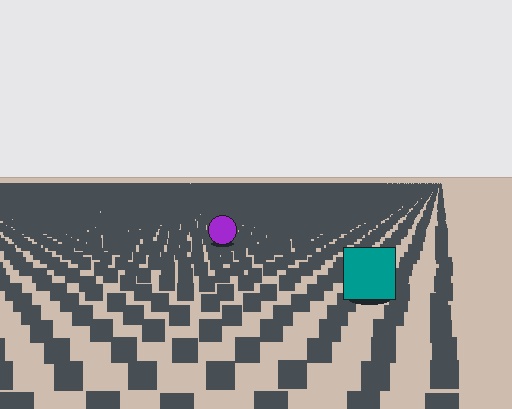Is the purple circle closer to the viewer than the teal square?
No. The teal square is closer — you can tell from the texture gradient: the ground texture is coarser near it.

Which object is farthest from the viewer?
The purple circle is farthest from the viewer. It appears smaller and the ground texture around it is denser.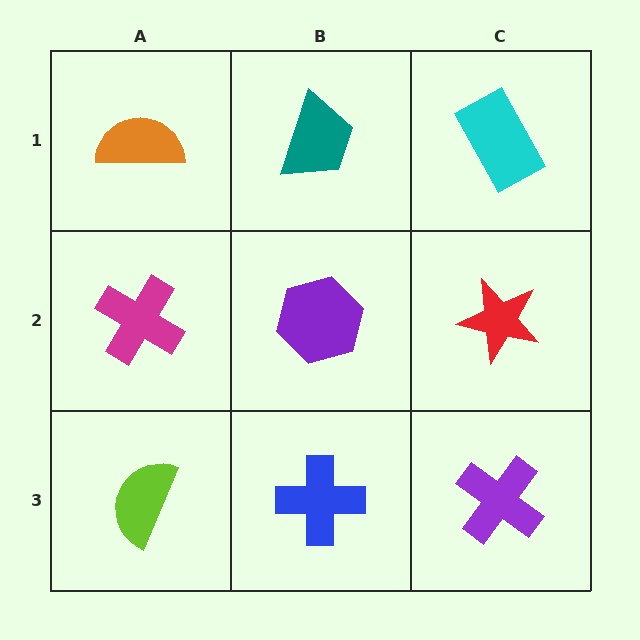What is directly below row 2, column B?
A blue cross.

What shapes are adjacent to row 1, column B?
A purple hexagon (row 2, column B), an orange semicircle (row 1, column A), a cyan rectangle (row 1, column C).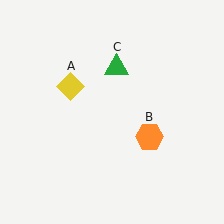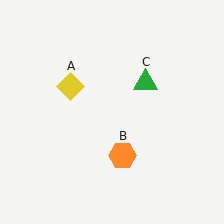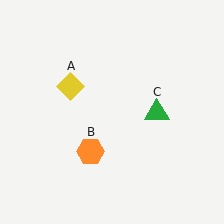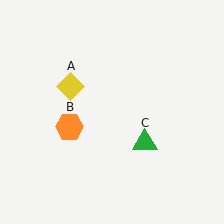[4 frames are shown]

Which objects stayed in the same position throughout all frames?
Yellow diamond (object A) remained stationary.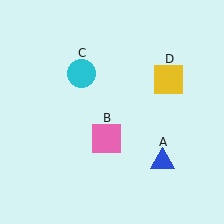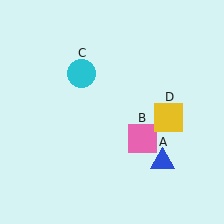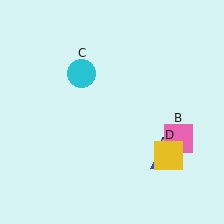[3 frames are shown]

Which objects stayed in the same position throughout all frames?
Blue triangle (object A) and cyan circle (object C) remained stationary.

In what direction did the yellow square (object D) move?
The yellow square (object D) moved down.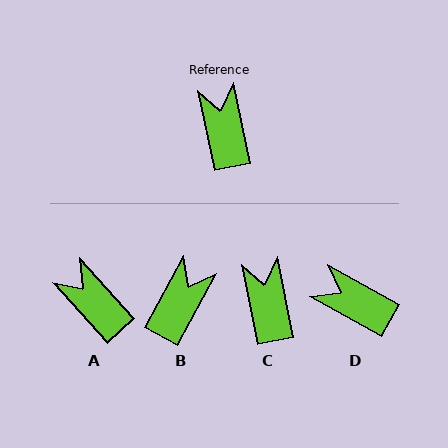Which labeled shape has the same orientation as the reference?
C.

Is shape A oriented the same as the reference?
No, it is off by about 30 degrees.